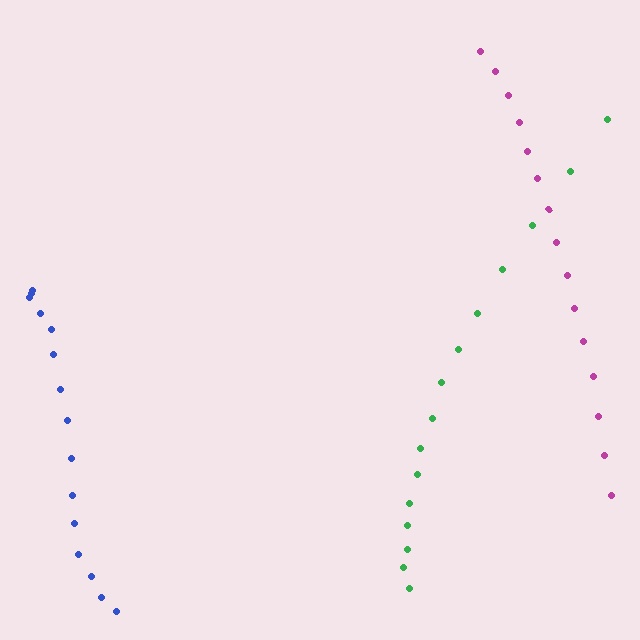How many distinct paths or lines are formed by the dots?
There are 3 distinct paths.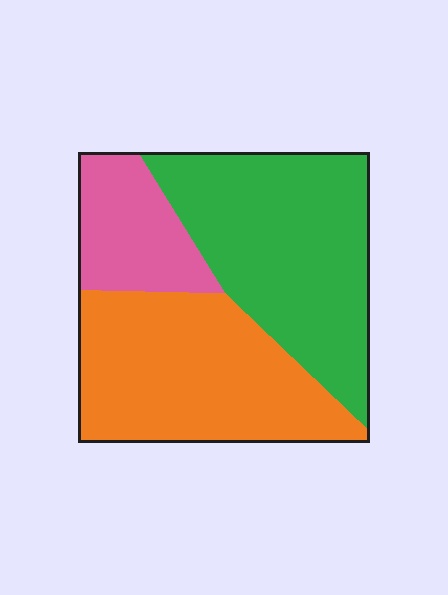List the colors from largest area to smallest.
From largest to smallest: green, orange, pink.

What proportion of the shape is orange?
Orange covers 40% of the shape.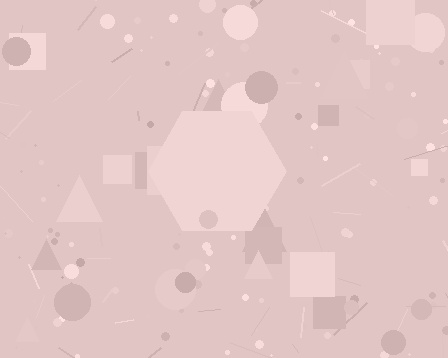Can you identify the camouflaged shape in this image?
The camouflaged shape is a hexagon.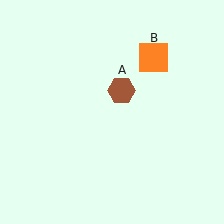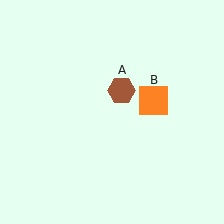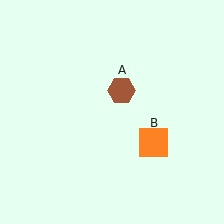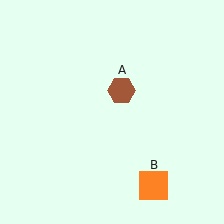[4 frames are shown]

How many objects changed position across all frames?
1 object changed position: orange square (object B).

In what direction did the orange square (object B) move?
The orange square (object B) moved down.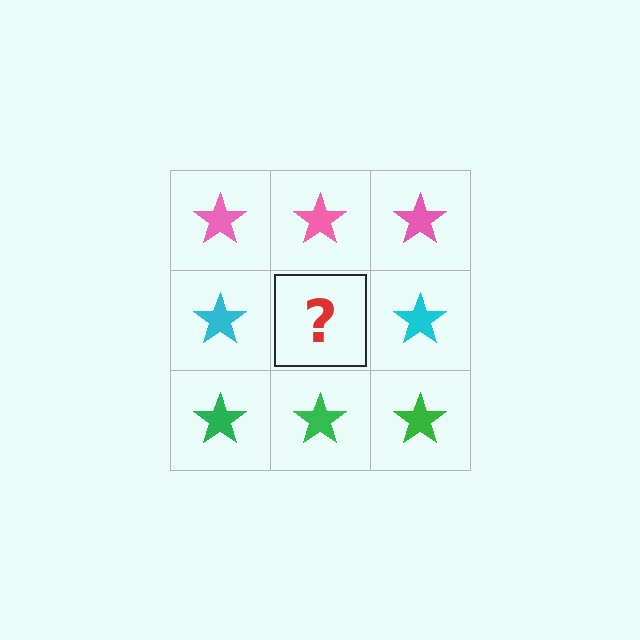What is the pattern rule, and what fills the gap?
The rule is that each row has a consistent color. The gap should be filled with a cyan star.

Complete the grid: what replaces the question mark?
The question mark should be replaced with a cyan star.